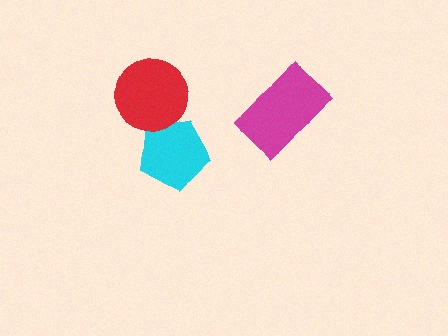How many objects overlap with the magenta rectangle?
0 objects overlap with the magenta rectangle.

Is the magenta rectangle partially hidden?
No, no other shape covers it.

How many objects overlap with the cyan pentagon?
1 object overlaps with the cyan pentagon.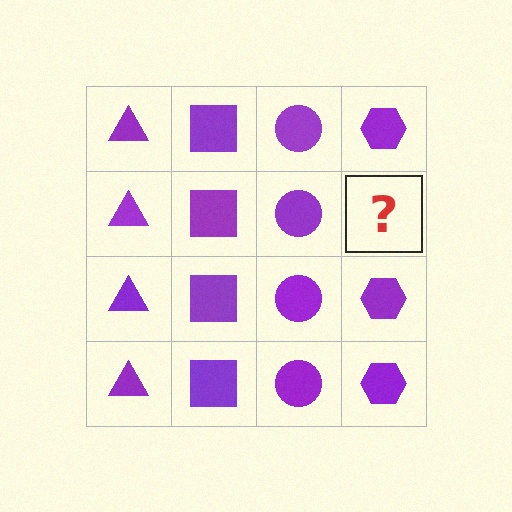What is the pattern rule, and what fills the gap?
The rule is that each column has a consistent shape. The gap should be filled with a purple hexagon.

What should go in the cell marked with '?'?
The missing cell should contain a purple hexagon.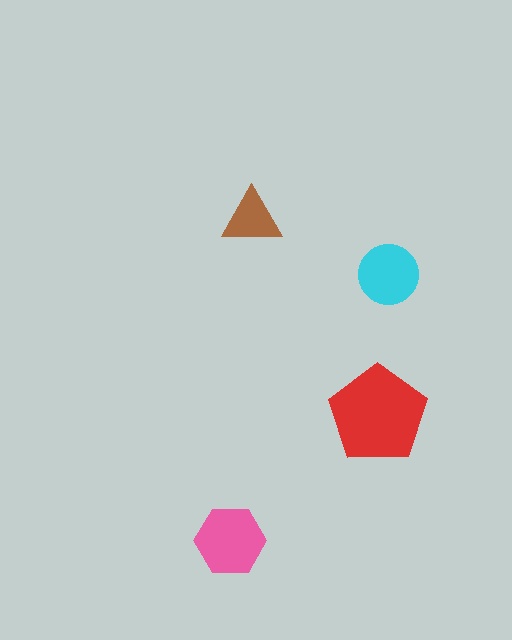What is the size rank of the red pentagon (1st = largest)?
1st.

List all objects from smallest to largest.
The brown triangle, the cyan circle, the pink hexagon, the red pentagon.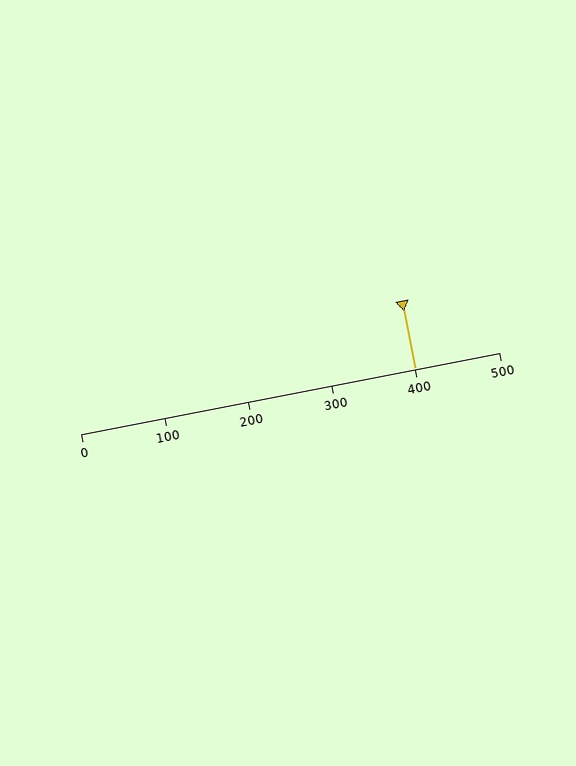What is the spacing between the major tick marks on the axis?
The major ticks are spaced 100 apart.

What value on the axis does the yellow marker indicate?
The marker indicates approximately 400.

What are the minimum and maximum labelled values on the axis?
The axis runs from 0 to 500.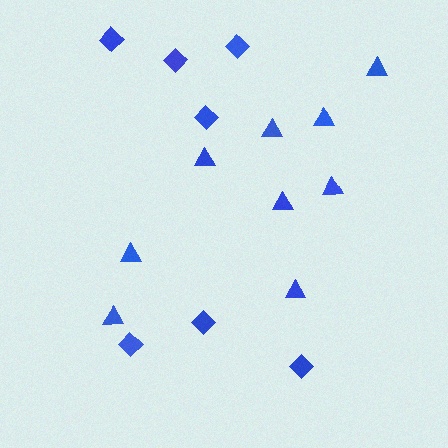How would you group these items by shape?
There are 2 groups: one group of diamonds (7) and one group of triangles (9).